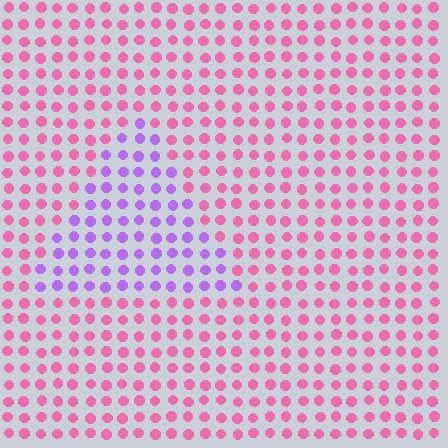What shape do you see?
I see a triangle.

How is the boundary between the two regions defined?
The boundary is defined purely by a slight shift in hue (about 54 degrees). Spacing, size, and orientation are identical on both sides.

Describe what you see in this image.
The image is filled with small pink elements in a uniform arrangement. A triangle-shaped region is visible where the elements are tinted to a slightly different hue, forming a subtle color boundary.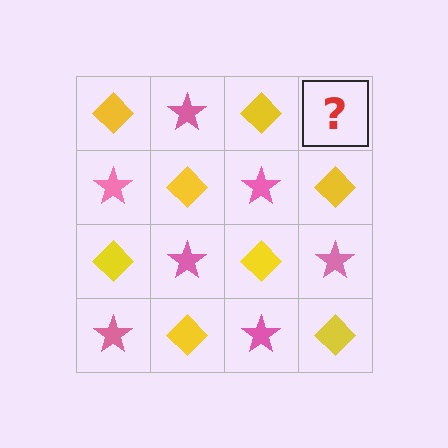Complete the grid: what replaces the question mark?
The question mark should be replaced with a pink star.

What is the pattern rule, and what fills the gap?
The rule is that it alternates yellow diamond and pink star in a checkerboard pattern. The gap should be filled with a pink star.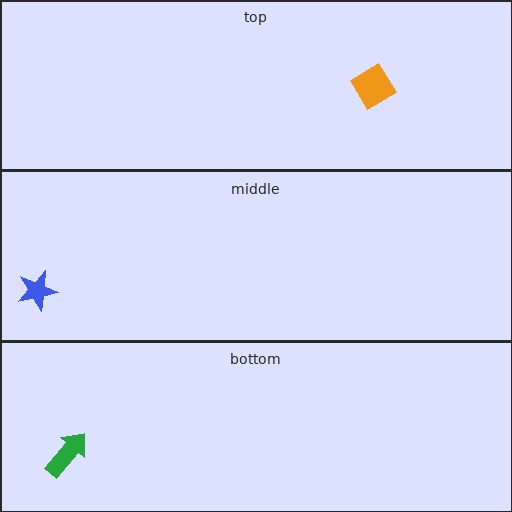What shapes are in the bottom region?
The green arrow.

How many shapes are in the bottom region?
1.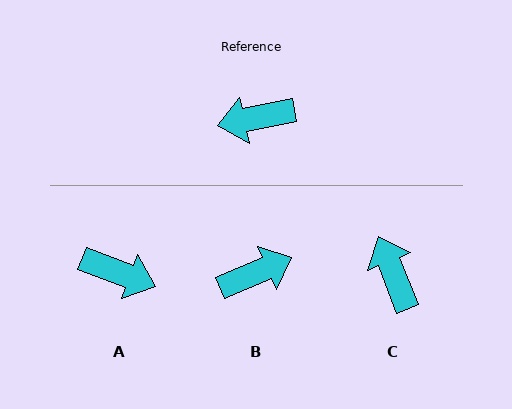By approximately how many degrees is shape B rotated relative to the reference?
Approximately 168 degrees clockwise.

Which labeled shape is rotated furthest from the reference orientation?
B, about 168 degrees away.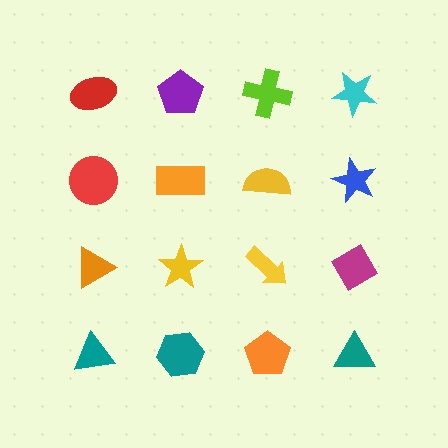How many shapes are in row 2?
4 shapes.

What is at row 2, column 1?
A red circle.